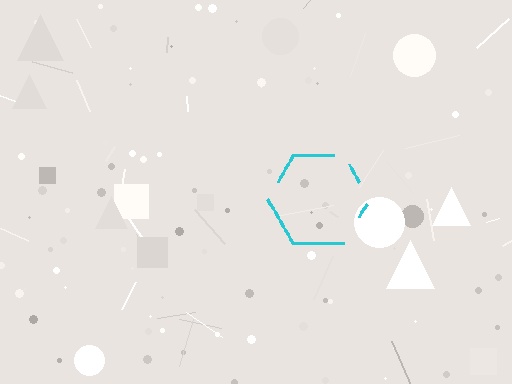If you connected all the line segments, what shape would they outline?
They would outline a hexagon.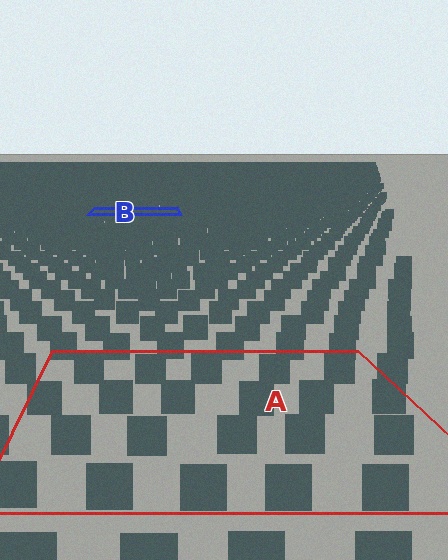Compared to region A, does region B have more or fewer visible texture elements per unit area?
Region B has more texture elements per unit area — they are packed more densely because it is farther away.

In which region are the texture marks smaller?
The texture marks are smaller in region B, because it is farther away.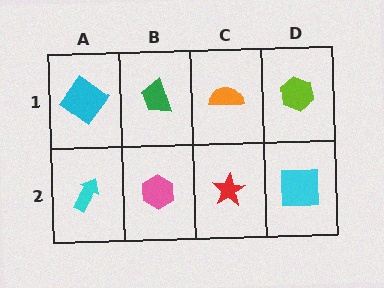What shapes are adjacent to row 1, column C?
A red star (row 2, column C), a green trapezoid (row 1, column B), a lime hexagon (row 1, column D).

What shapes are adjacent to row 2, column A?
A cyan diamond (row 1, column A), a pink hexagon (row 2, column B).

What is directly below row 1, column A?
A cyan arrow.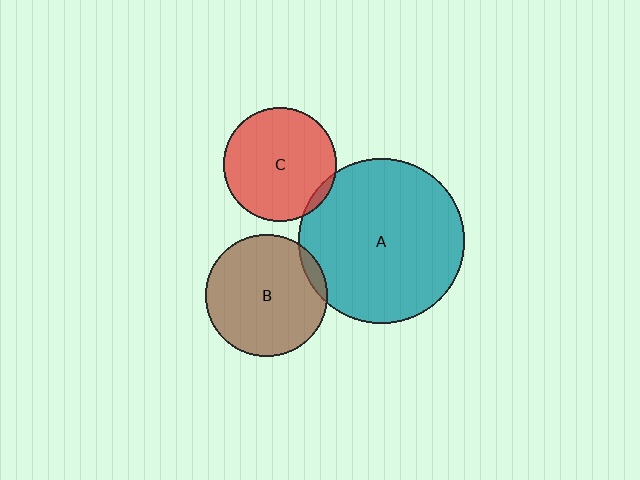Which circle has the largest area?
Circle A (teal).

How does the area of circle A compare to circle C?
Approximately 2.1 times.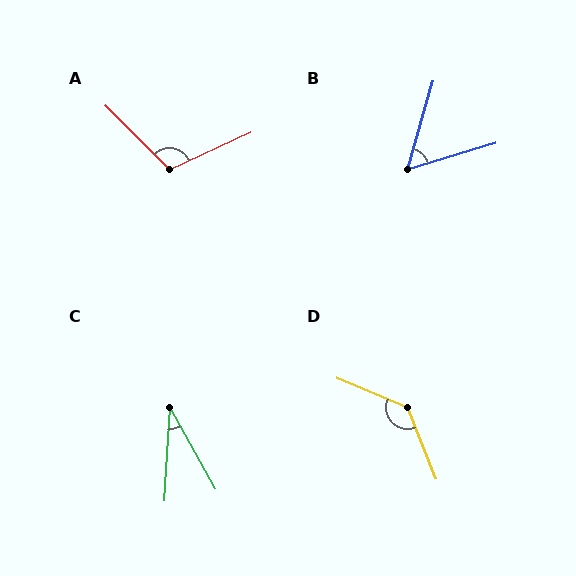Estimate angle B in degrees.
Approximately 57 degrees.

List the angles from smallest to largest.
C (32°), B (57°), A (110°), D (135°).